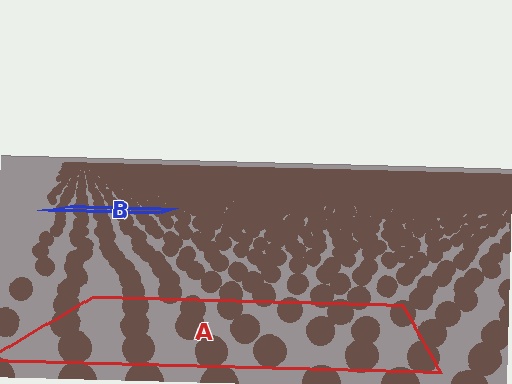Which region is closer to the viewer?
Region A is closer. The texture elements there are larger and more spread out.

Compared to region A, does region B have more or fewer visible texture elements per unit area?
Region B has more texture elements per unit area — they are packed more densely because it is farther away.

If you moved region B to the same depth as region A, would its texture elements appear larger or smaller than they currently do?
They would appear larger. At a closer depth, the same texture elements are projected at a bigger on-screen size.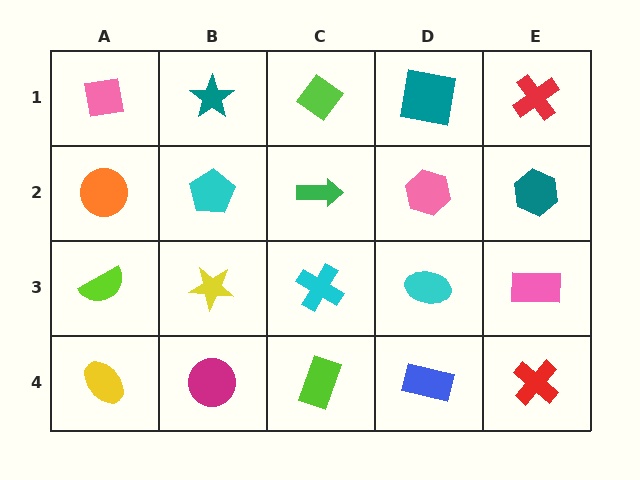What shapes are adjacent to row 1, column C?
A green arrow (row 2, column C), a teal star (row 1, column B), a teal square (row 1, column D).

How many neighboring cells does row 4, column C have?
3.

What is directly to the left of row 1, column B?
A pink square.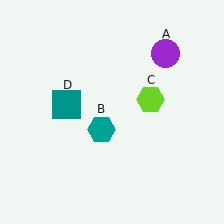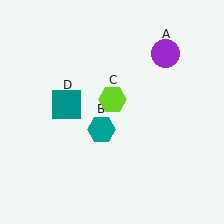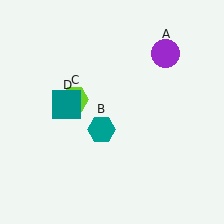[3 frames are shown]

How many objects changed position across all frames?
1 object changed position: lime hexagon (object C).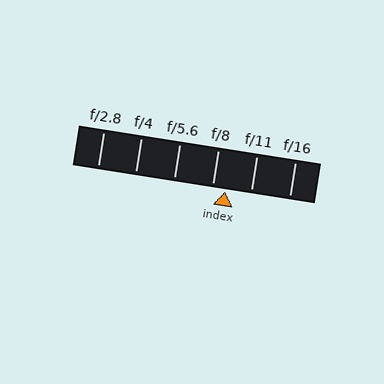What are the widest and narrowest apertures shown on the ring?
The widest aperture shown is f/2.8 and the narrowest is f/16.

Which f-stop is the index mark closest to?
The index mark is closest to f/8.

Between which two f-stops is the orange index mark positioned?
The index mark is between f/8 and f/11.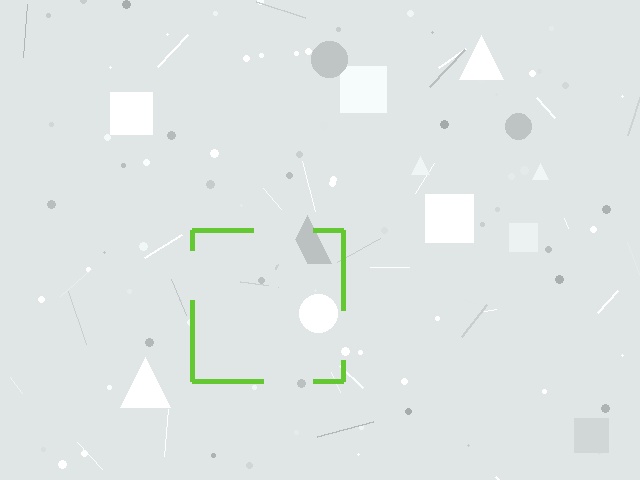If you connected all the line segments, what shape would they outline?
They would outline a square.